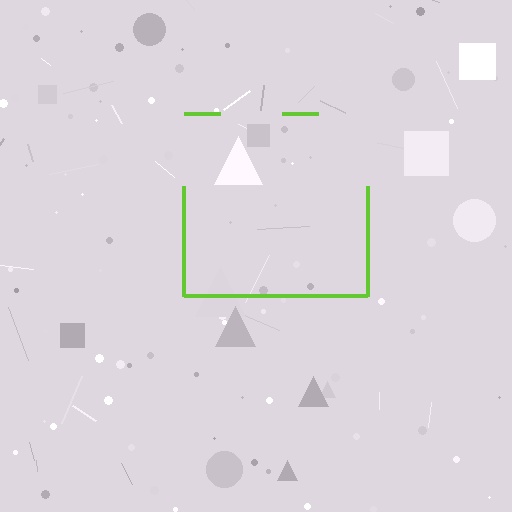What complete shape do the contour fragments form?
The contour fragments form a square.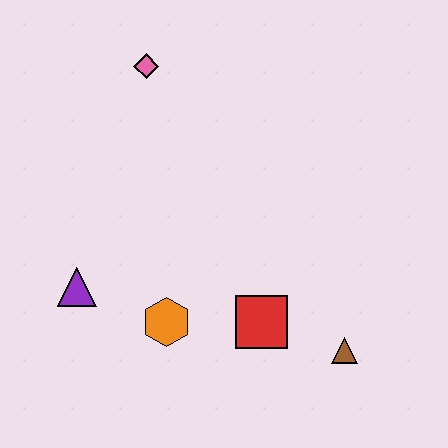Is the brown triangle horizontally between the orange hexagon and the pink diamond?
No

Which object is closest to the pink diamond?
The purple triangle is closest to the pink diamond.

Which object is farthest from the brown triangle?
The pink diamond is farthest from the brown triangle.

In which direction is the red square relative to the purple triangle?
The red square is to the right of the purple triangle.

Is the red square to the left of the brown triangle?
Yes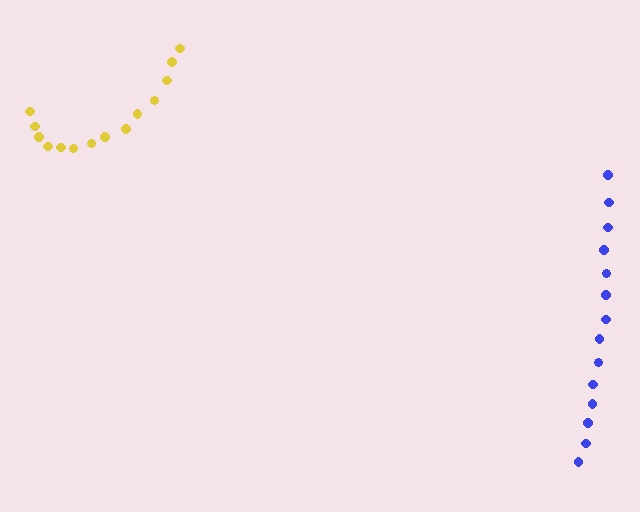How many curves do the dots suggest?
There are 2 distinct paths.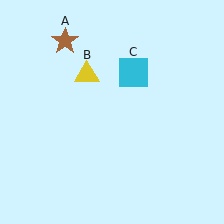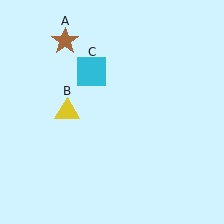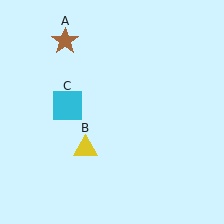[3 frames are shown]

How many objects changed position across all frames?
2 objects changed position: yellow triangle (object B), cyan square (object C).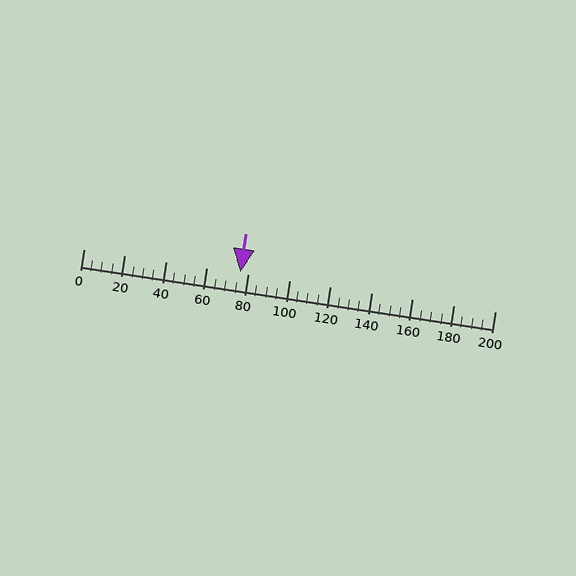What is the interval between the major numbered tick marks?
The major tick marks are spaced 20 units apart.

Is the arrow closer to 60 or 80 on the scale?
The arrow is closer to 80.